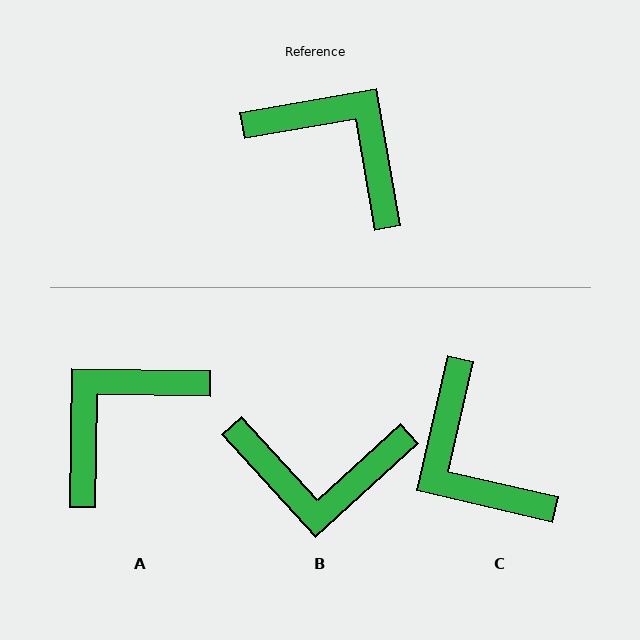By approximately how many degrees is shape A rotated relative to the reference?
Approximately 79 degrees counter-clockwise.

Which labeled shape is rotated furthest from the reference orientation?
C, about 157 degrees away.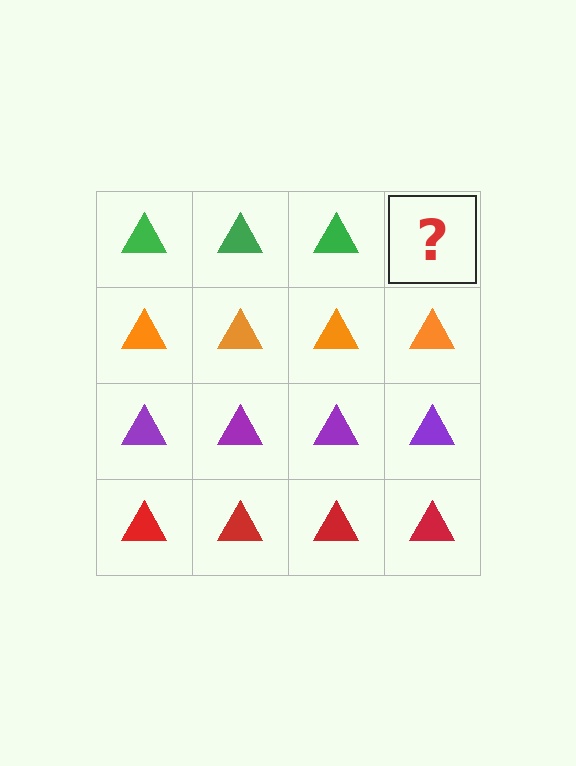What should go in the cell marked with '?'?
The missing cell should contain a green triangle.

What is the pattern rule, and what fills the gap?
The rule is that each row has a consistent color. The gap should be filled with a green triangle.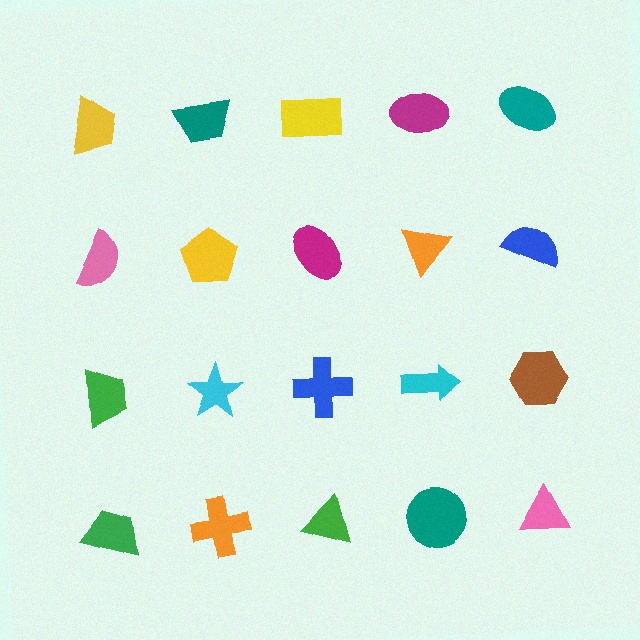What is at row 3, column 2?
A cyan star.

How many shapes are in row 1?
5 shapes.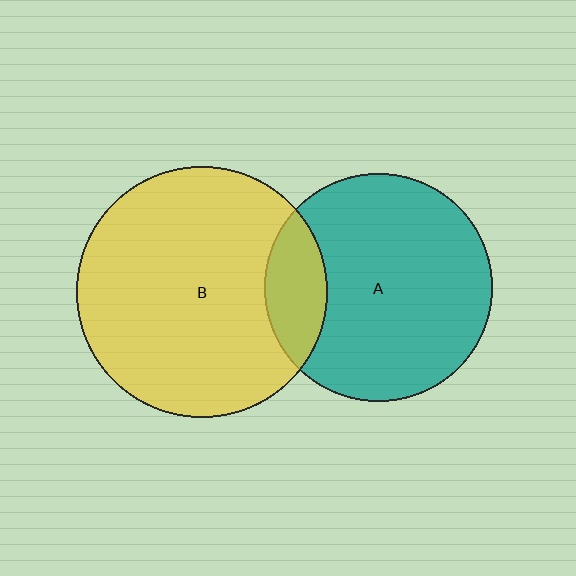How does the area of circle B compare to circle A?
Approximately 1.2 times.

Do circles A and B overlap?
Yes.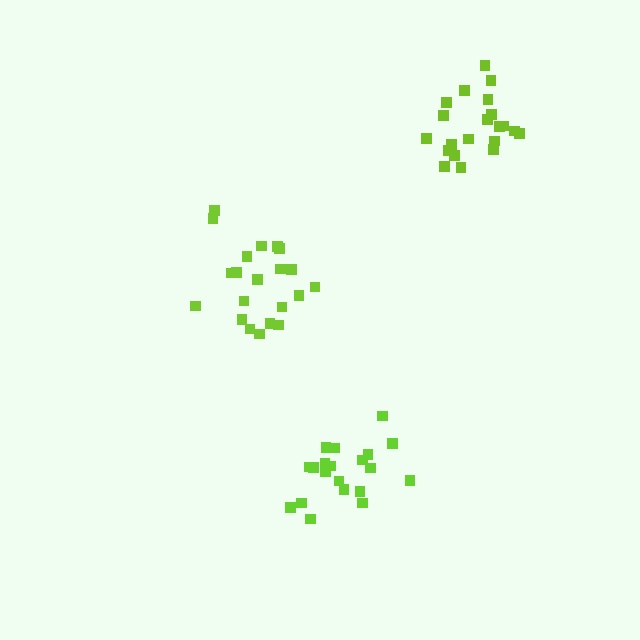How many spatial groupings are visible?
There are 3 spatial groupings.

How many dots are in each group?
Group 1: 21 dots, Group 2: 20 dots, Group 3: 21 dots (62 total).